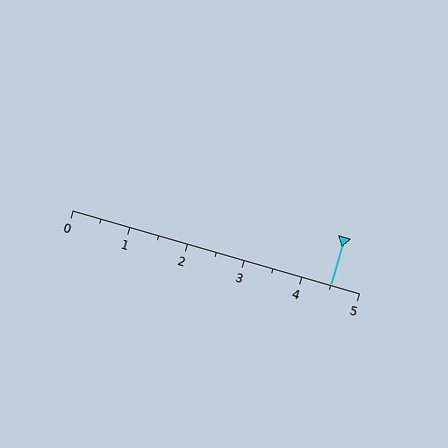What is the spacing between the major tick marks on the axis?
The major ticks are spaced 1 apart.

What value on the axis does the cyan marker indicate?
The marker indicates approximately 4.5.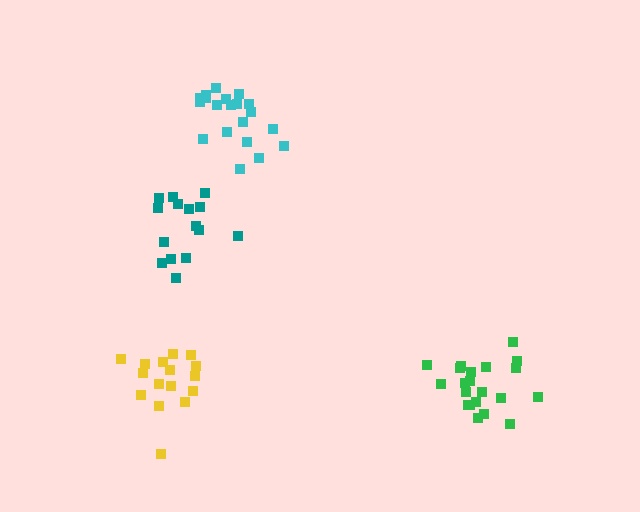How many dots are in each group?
Group 1: 21 dots, Group 2: 20 dots, Group 3: 16 dots, Group 4: 15 dots (72 total).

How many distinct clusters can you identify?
There are 4 distinct clusters.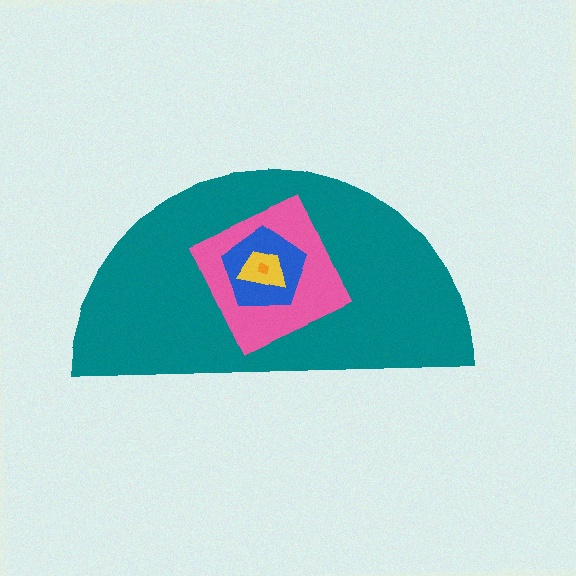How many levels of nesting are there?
5.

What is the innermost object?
The orange diamond.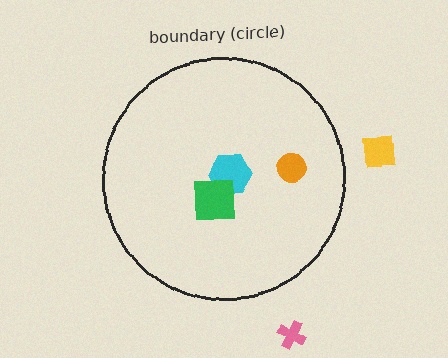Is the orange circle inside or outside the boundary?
Inside.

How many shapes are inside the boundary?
3 inside, 2 outside.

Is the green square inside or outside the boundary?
Inside.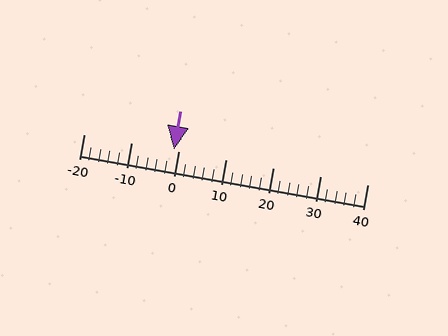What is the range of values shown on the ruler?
The ruler shows values from -20 to 40.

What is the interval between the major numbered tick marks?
The major tick marks are spaced 10 units apart.